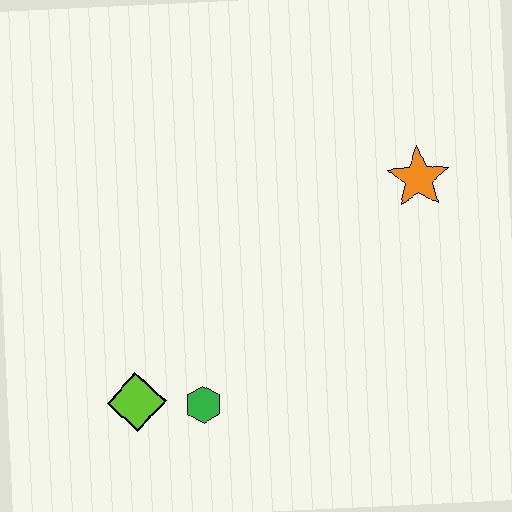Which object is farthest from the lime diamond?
The orange star is farthest from the lime diamond.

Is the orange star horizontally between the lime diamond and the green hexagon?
No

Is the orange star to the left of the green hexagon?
No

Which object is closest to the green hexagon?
The lime diamond is closest to the green hexagon.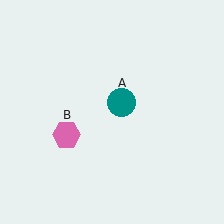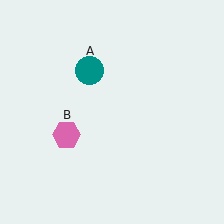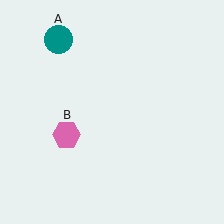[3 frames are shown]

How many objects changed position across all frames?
1 object changed position: teal circle (object A).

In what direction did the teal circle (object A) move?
The teal circle (object A) moved up and to the left.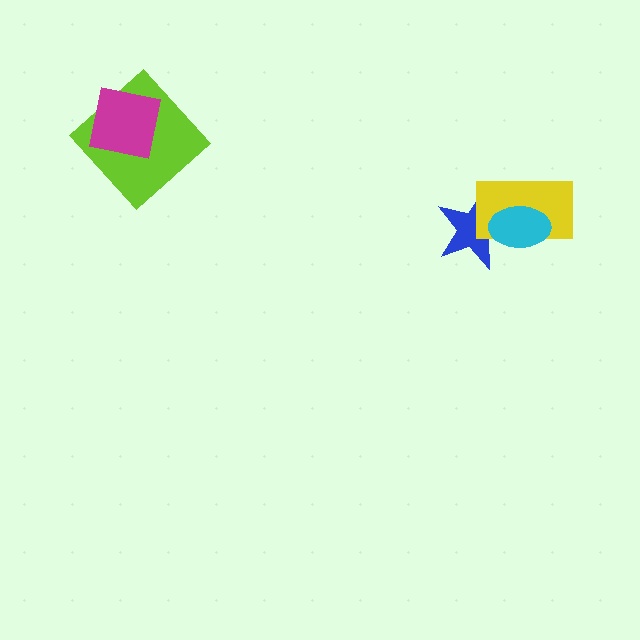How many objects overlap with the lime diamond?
1 object overlaps with the lime diamond.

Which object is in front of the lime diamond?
The magenta square is in front of the lime diamond.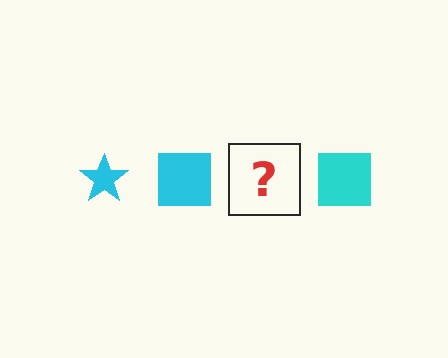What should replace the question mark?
The question mark should be replaced with a cyan star.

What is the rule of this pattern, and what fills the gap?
The rule is that the pattern cycles through star, square shapes in cyan. The gap should be filled with a cyan star.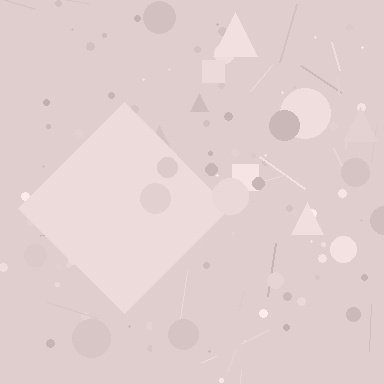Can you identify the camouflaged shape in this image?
The camouflaged shape is a diamond.